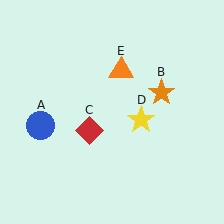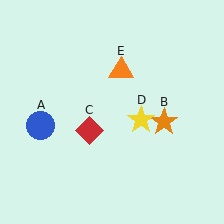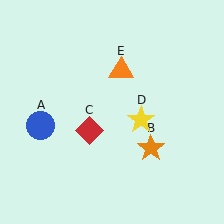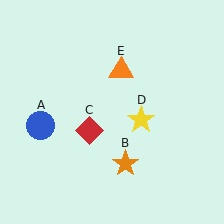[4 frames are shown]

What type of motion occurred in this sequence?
The orange star (object B) rotated clockwise around the center of the scene.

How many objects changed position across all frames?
1 object changed position: orange star (object B).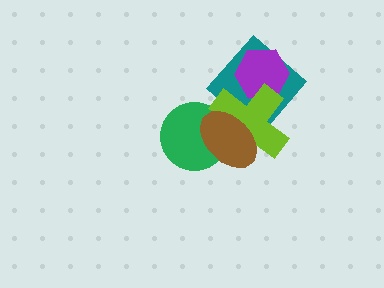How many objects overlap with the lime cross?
4 objects overlap with the lime cross.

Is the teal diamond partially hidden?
Yes, it is partially covered by another shape.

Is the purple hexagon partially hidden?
Yes, it is partially covered by another shape.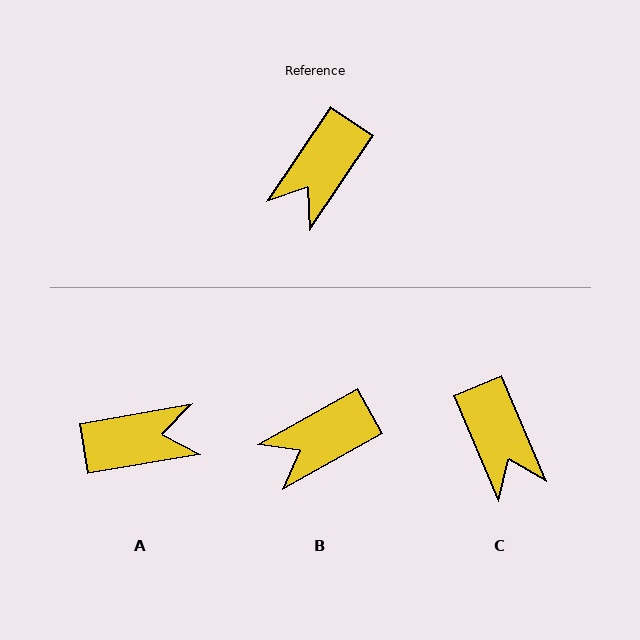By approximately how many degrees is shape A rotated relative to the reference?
Approximately 134 degrees counter-clockwise.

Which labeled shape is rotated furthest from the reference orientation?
A, about 134 degrees away.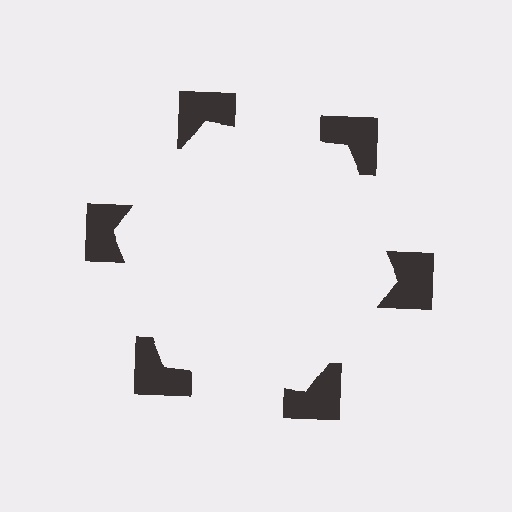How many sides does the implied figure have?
6 sides.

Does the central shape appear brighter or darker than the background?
It typically appears slightly brighter than the background, even though no actual brightness change is drawn.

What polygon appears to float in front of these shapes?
An illusory hexagon — its edges are inferred from the aligned wedge cuts in the notched squares, not physically drawn.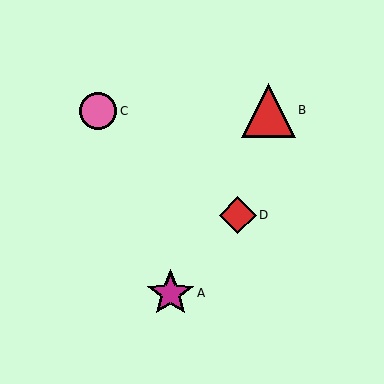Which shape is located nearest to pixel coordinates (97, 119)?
The pink circle (labeled C) at (98, 111) is nearest to that location.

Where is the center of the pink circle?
The center of the pink circle is at (98, 111).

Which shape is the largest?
The red triangle (labeled B) is the largest.